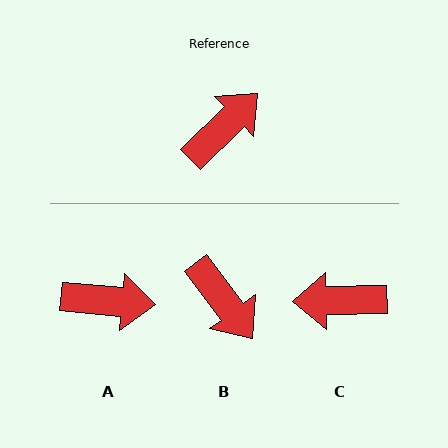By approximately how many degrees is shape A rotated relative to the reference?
Approximately 50 degrees clockwise.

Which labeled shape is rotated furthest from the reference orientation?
C, about 137 degrees away.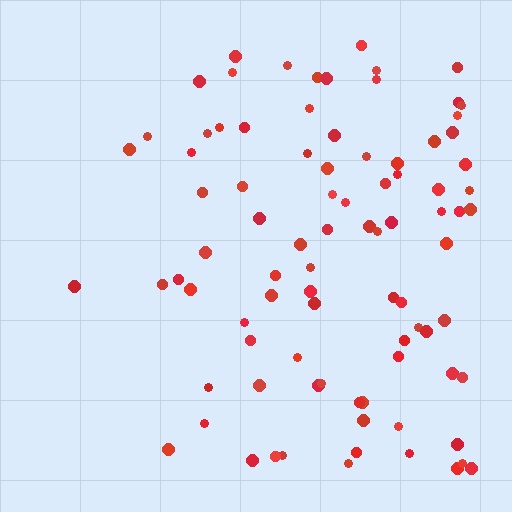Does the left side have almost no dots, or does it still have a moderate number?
Still a moderate number, just noticeably fewer than the right.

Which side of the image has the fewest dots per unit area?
The left.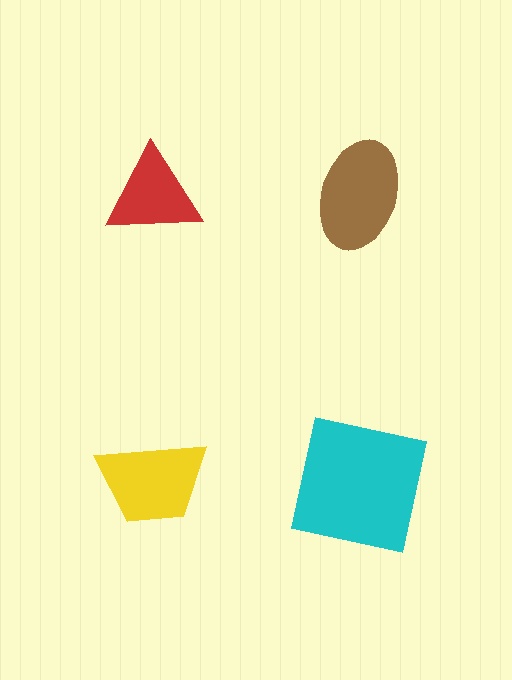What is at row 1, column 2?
A brown ellipse.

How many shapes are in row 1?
2 shapes.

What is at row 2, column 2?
A cyan square.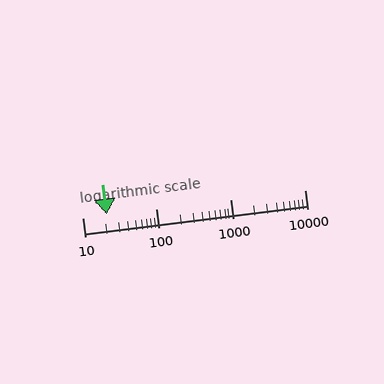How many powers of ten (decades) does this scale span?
The scale spans 3 decades, from 10 to 10000.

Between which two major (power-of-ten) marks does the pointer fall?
The pointer is between 10 and 100.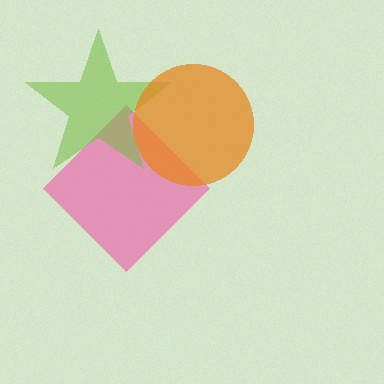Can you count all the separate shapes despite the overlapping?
Yes, there are 3 separate shapes.